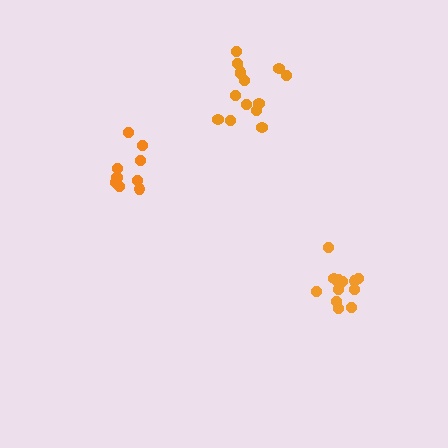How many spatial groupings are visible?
There are 3 spatial groupings.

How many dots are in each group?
Group 1: 13 dots, Group 2: 9 dots, Group 3: 14 dots (36 total).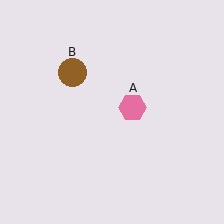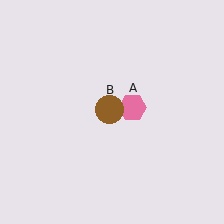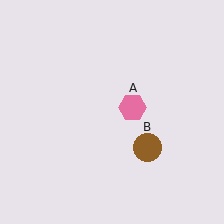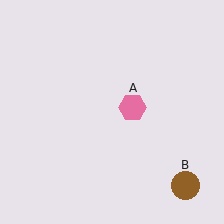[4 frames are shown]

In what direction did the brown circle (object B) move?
The brown circle (object B) moved down and to the right.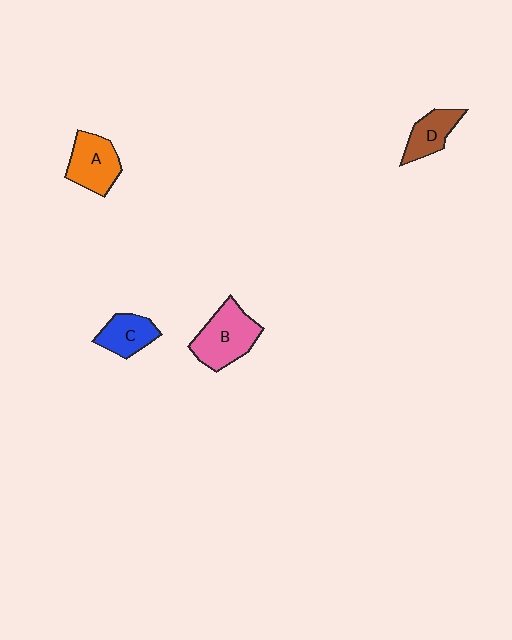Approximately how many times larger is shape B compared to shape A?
Approximately 1.2 times.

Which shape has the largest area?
Shape B (pink).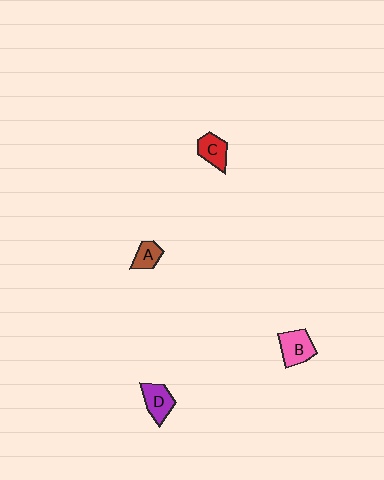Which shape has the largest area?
Shape B (pink).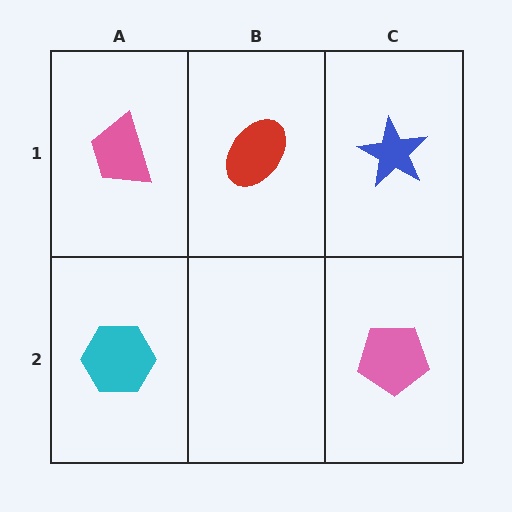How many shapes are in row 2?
2 shapes.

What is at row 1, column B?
A red ellipse.